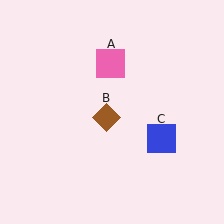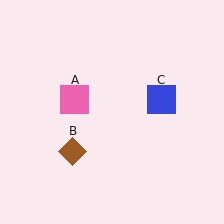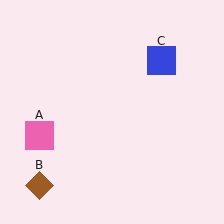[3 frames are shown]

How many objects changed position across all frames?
3 objects changed position: pink square (object A), brown diamond (object B), blue square (object C).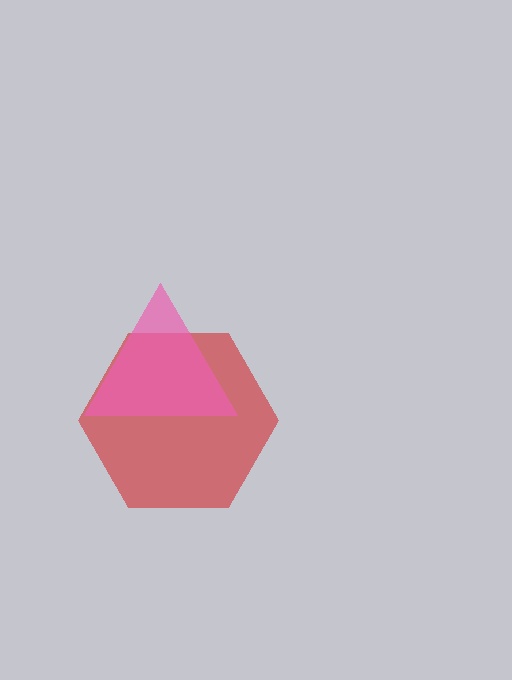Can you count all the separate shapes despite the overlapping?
Yes, there are 2 separate shapes.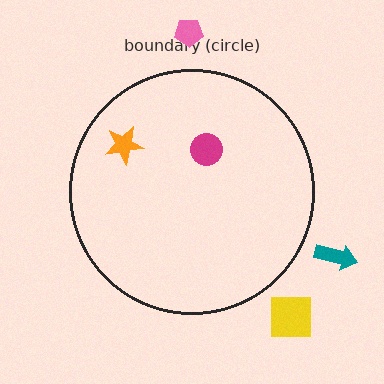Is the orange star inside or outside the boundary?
Inside.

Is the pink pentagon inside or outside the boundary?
Outside.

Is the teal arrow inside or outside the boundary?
Outside.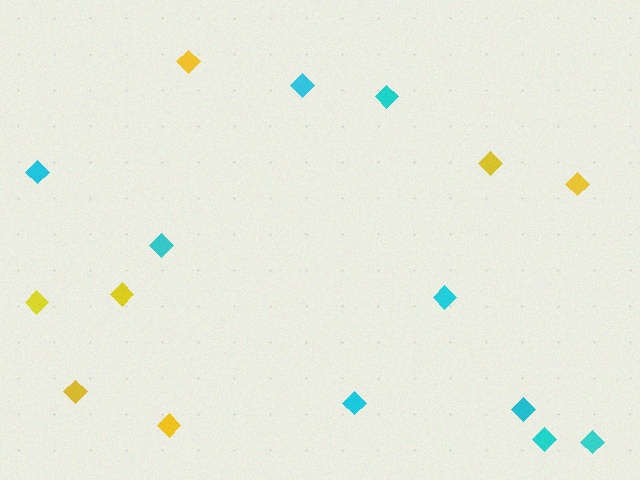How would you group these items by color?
There are 2 groups: one group of cyan diamonds (9) and one group of yellow diamonds (7).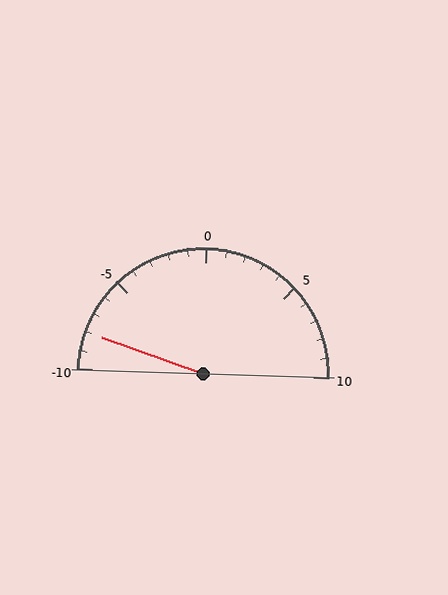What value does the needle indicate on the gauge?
The needle indicates approximately -8.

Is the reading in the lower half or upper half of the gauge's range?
The reading is in the lower half of the range (-10 to 10).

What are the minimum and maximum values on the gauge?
The gauge ranges from -10 to 10.